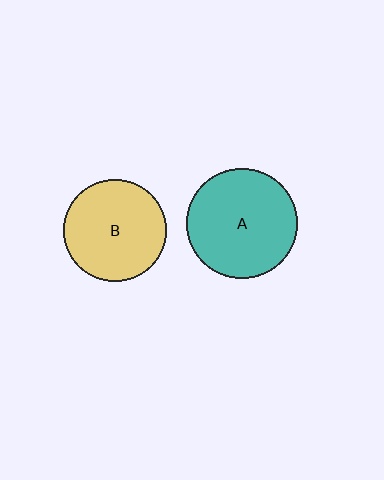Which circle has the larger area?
Circle A (teal).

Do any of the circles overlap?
No, none of the circles overlap.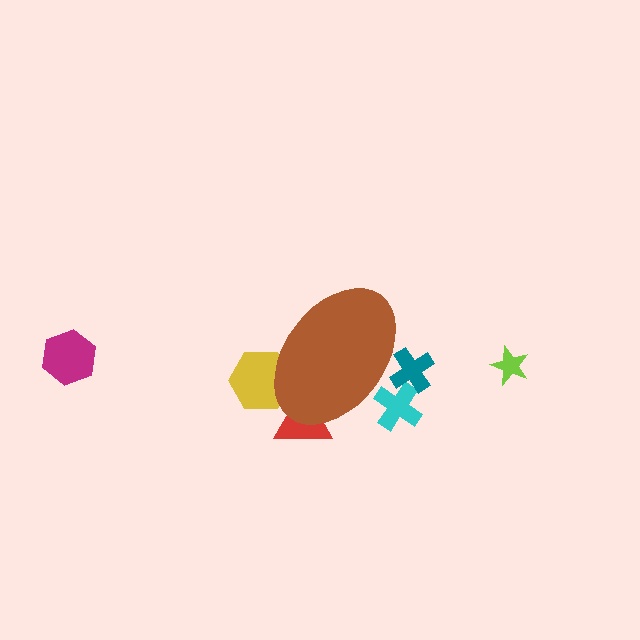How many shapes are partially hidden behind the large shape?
4 shapes are partially hidden.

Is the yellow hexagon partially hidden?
Yes, the yellow hexagon is partially hidden behind the brown ellipse.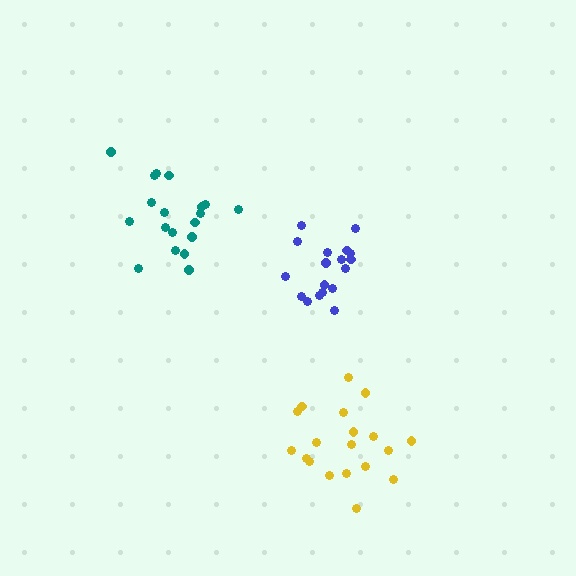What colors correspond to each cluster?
The clusters are colored: teal, blue, yellow.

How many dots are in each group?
Group 1: 19 dots, Group 2: 18 dots, Group 3: 19 dots (56 total).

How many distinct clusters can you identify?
There are 3 distinct clusters.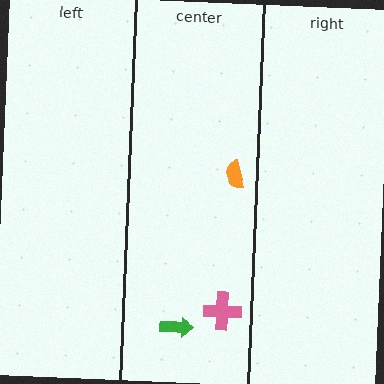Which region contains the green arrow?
The center region.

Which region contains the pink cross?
The center region.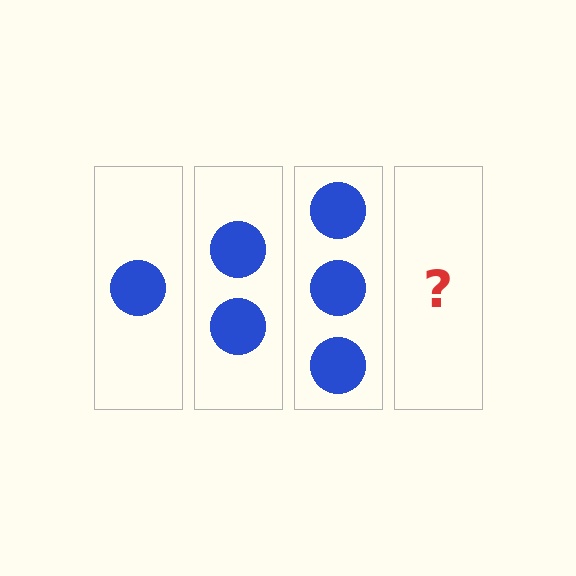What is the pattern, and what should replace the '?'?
The pattern is that each step adds one more circle. The '?' should be 4 circles.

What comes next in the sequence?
The next element should be 4 circles.